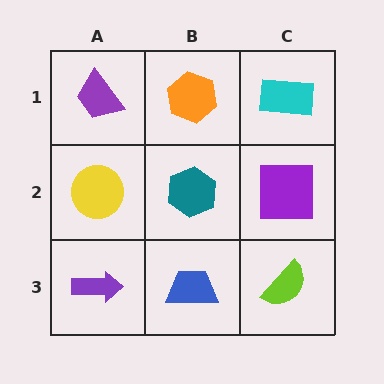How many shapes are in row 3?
3 shapes.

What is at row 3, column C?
A lime semicircle.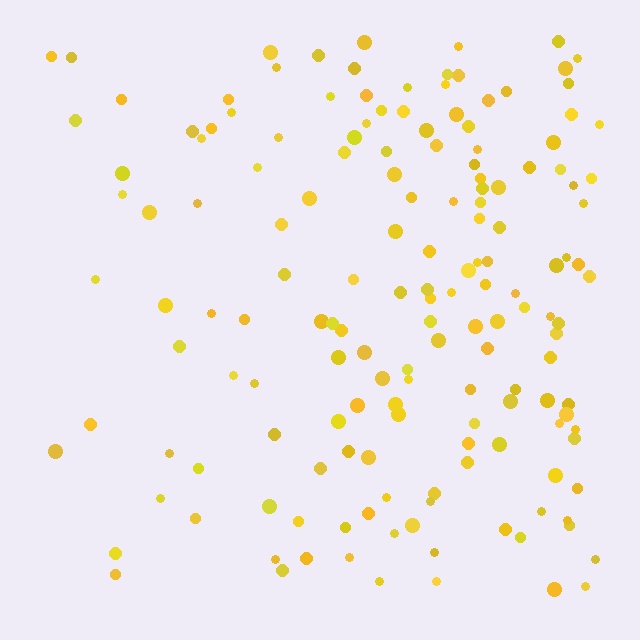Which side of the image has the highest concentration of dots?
The right.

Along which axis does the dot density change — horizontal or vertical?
Horizontal.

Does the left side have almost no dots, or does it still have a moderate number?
Still a moderate number, just noticeably fewer than the right.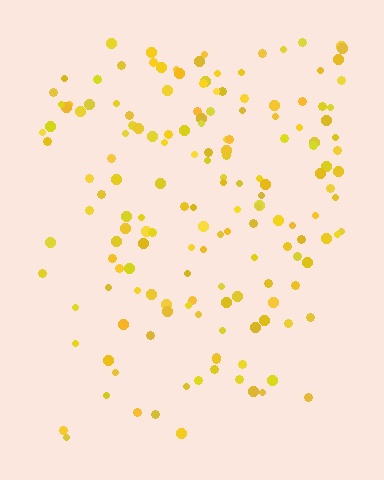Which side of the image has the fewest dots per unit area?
The bottom.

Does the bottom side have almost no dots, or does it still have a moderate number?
Still a moderate number, just noticeably fewer than the top.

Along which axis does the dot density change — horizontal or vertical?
Vertical.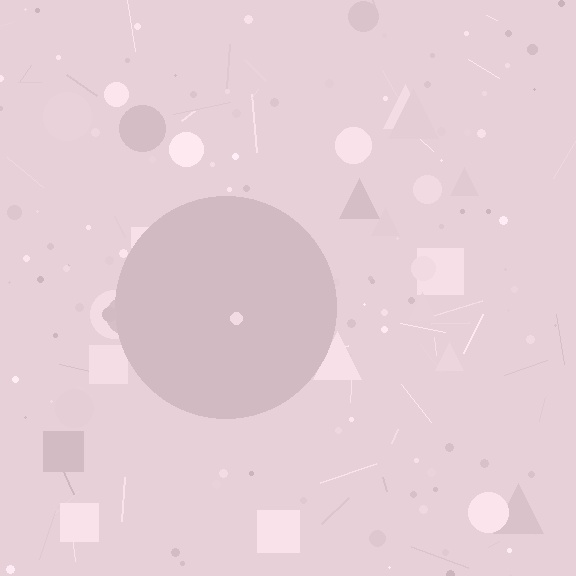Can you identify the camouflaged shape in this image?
The camouflaged shape is a circle.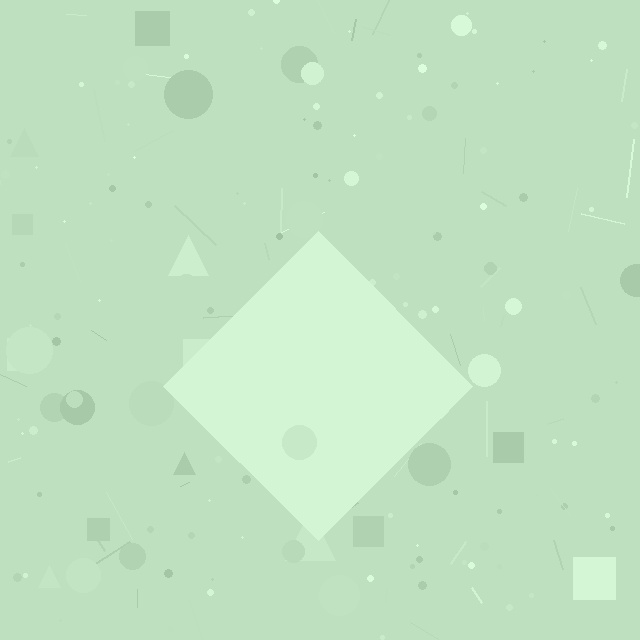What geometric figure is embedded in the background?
A diamond is embedded in the background.